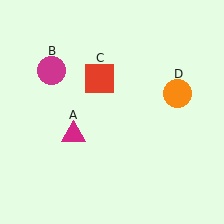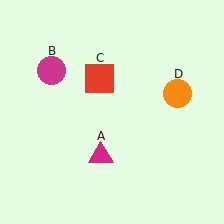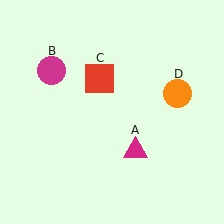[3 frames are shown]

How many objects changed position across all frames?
1 object changed position: magenta triangle (object A).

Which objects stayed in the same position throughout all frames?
Magenta circle (object B) and red square (object C) and orange circle (object D) remained stationary.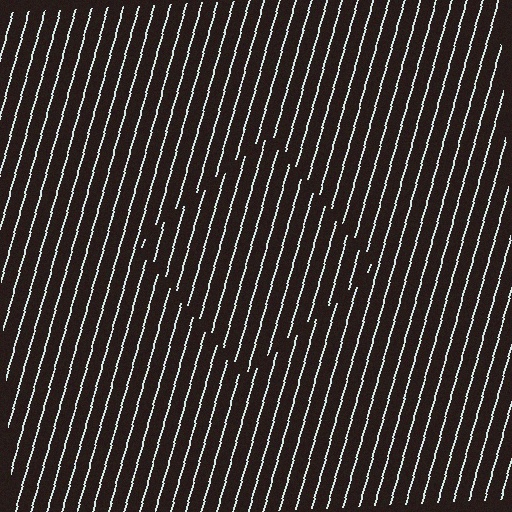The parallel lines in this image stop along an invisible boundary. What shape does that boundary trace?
An illusory square. The interior of the shape contains the same grating, shifted by half a period — the contour is defined by the phase discontinuity where line-ends from the inner and outer gratings abut.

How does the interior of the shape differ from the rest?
The interior of the shape contains the same grating, shifted by half a period — the contour is defined by the phase discontinuity where line-ends from the inner and outer gratings abut.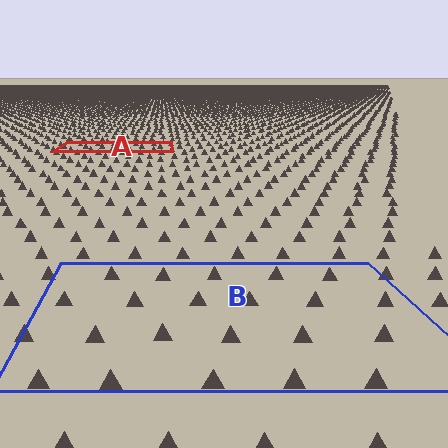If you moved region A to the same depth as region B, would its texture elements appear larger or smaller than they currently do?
They would appear larger. At a closer depth, the same texture elements are projected at a bigger on-screen size.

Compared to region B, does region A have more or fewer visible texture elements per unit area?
Region A has more texture elements per unit area — they are packed more densely because it is farther away.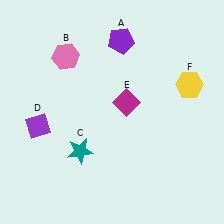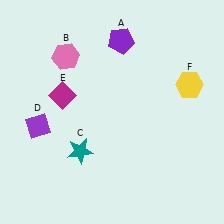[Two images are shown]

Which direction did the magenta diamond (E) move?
The magenta diamond (E) moved left.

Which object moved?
The magenta diamond (E) moved left.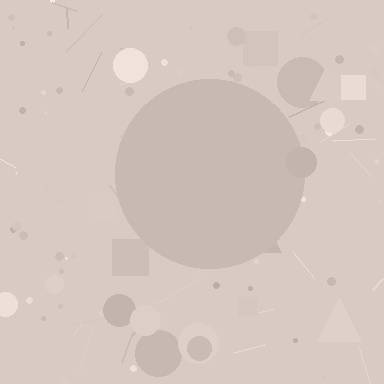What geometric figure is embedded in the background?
A circle is embedded in the background.